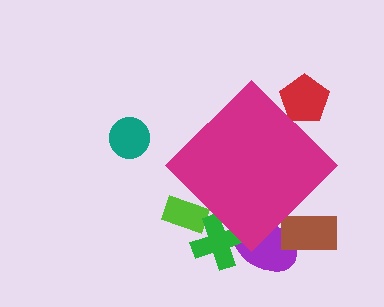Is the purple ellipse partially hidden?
Yes, the purple ellipse is partially hidden behind the magenta diamond.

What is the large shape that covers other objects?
A magenta diamond.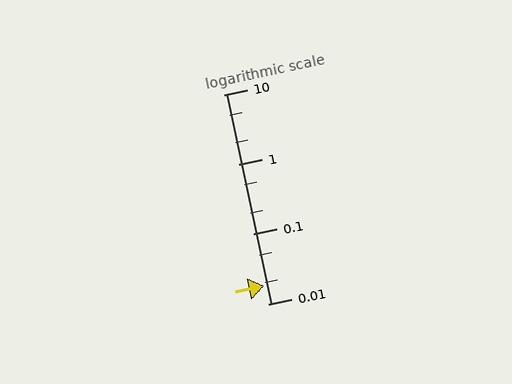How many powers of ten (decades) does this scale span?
The scale spans 3 decades, from 0.01 to 10.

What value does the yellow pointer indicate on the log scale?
The pointer indicates approximately 0.018.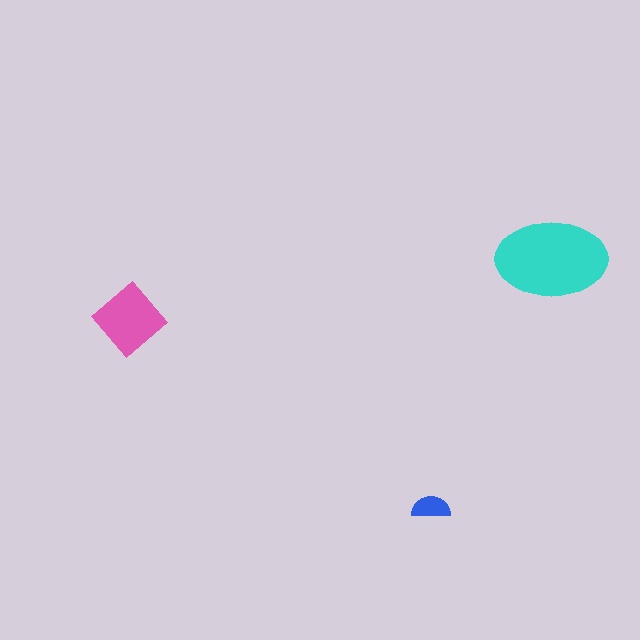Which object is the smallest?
The blue semicircle.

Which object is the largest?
The cyan ellipse.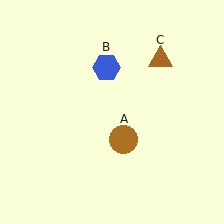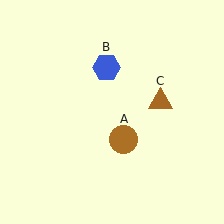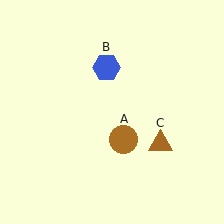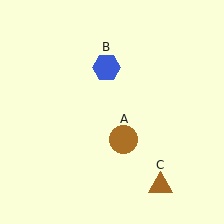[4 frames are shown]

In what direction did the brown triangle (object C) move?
The brown triangle (object C) moved down.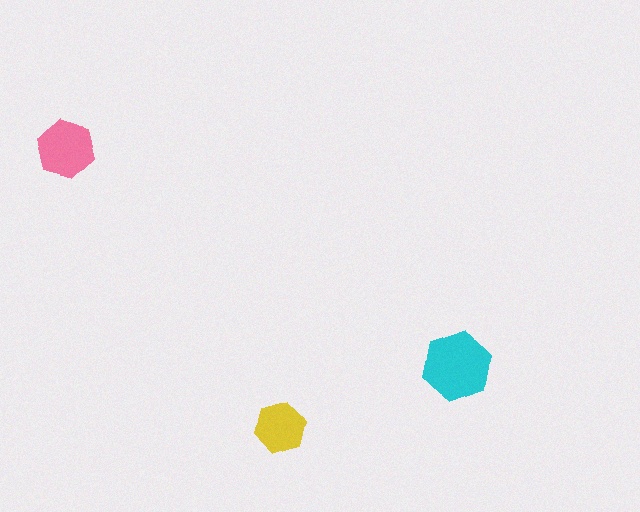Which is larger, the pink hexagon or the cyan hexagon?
The cyan one.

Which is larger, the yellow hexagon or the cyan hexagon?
The cyan one.